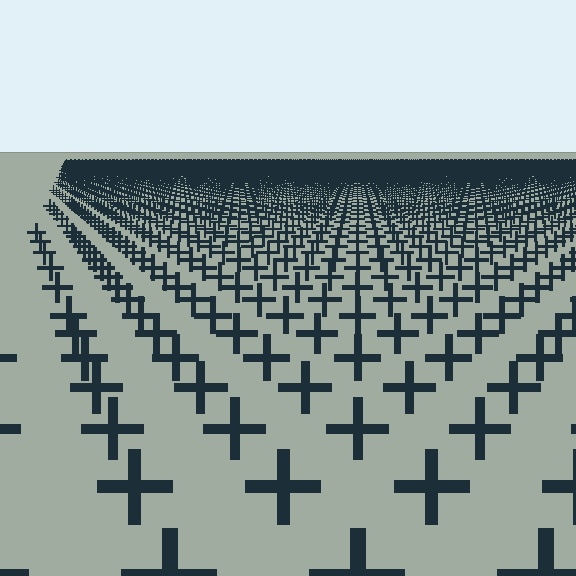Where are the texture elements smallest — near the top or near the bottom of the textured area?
Near the top.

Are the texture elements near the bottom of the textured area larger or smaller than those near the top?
Larger. Near the bottom, elements are closer to the viewer and appear at a bigger on-screen size.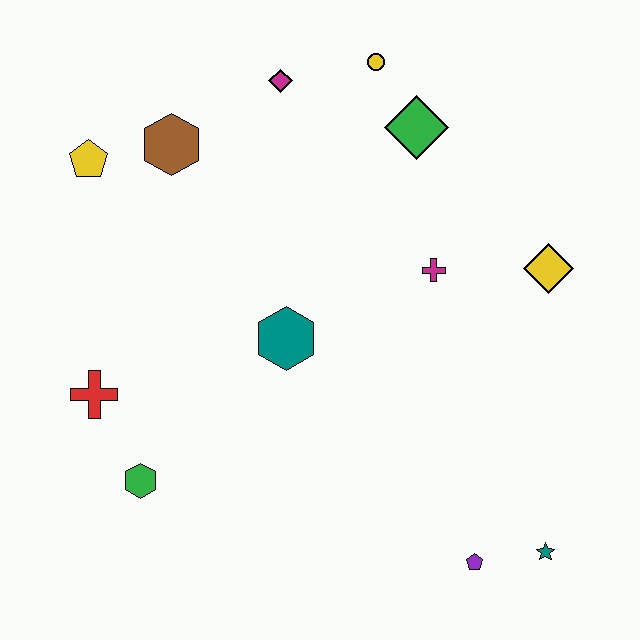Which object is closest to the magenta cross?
The yellow diamond is closest to the magenta cross.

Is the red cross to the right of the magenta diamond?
No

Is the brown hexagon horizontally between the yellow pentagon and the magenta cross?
Yes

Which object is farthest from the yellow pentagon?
The teal star is farthest from the yellow pentagon.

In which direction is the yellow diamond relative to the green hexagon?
The yellow diamond is to the right of the green hexagon.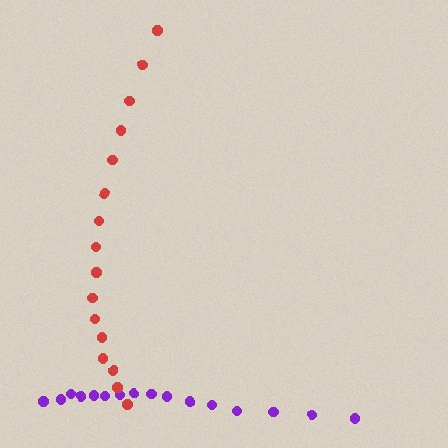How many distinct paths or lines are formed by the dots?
There are 2 distinct paths.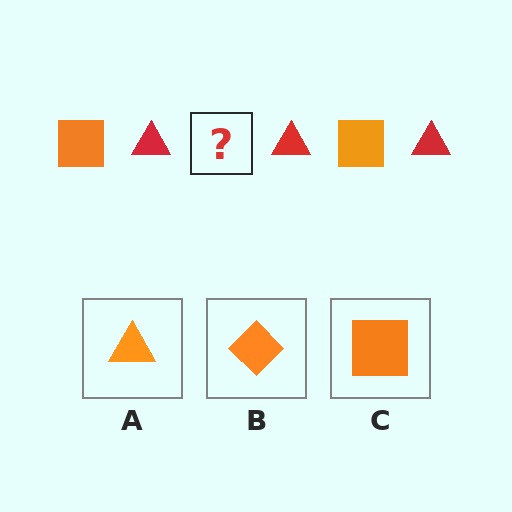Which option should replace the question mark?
Option C.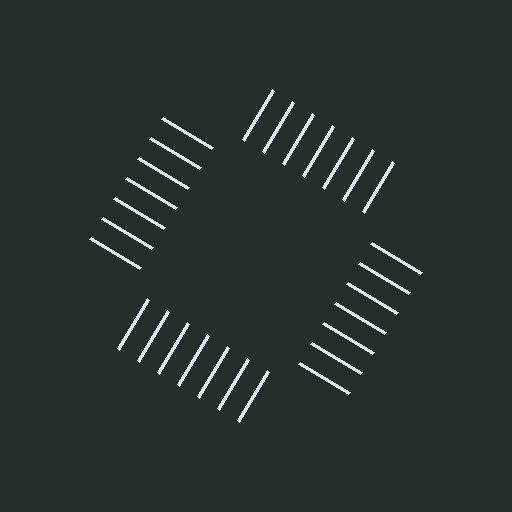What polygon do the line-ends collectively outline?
An illusory square — the line segments terminate on its edges but no continuous stroke is drawn.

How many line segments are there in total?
28 — 7 along each of the 4 edges.